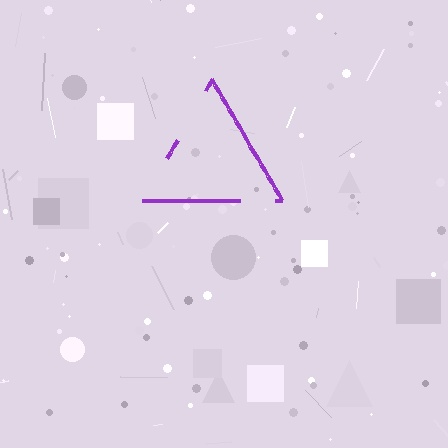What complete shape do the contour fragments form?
The contour fragments form a triangle.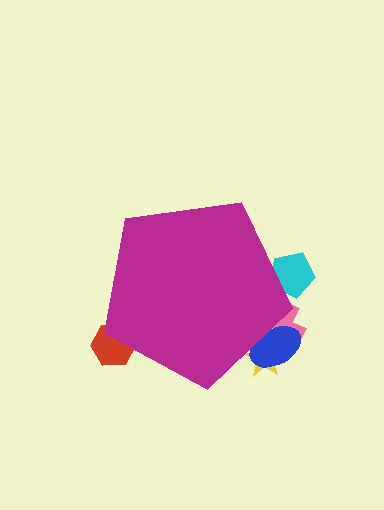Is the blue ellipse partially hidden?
Yes, the blue ellipse is partially hidden behind the magenta pentagon.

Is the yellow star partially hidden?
Yes, the yellow star is partially hidden behind the magenta pentagon.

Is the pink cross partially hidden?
Yes, the pink cross is partially hidden behind the magenta pentagon.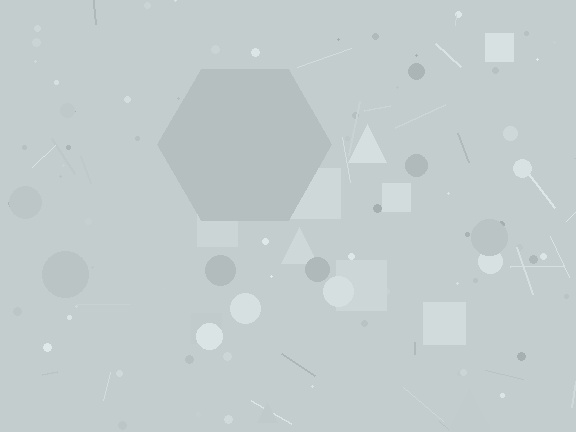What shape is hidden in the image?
A hexagon is hidden in the image.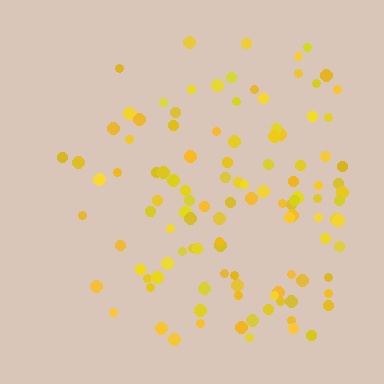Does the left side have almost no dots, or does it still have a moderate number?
Still a moderate number, just noticeably fewer than the right.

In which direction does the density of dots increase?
From left to right, with the right side densest.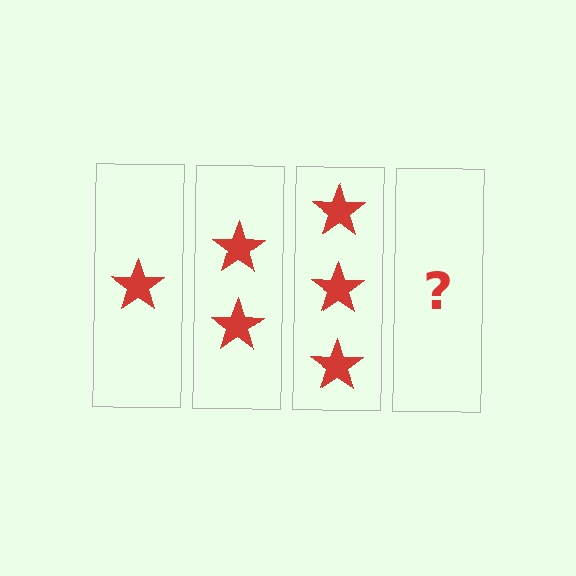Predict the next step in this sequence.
The next step is 4 stars.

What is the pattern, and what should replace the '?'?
The pattern is that each step adds one more star. The '?' should be 4 stars.